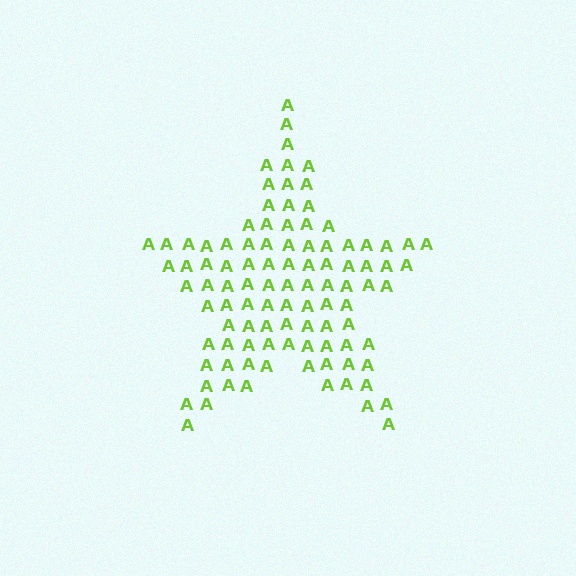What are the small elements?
The small elements are letter A's.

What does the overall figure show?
The overall figure shows a star.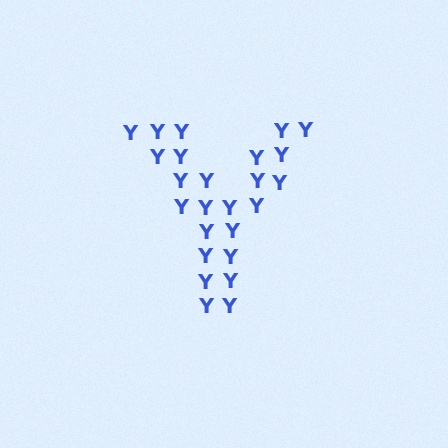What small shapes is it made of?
It is made of small letter Y's.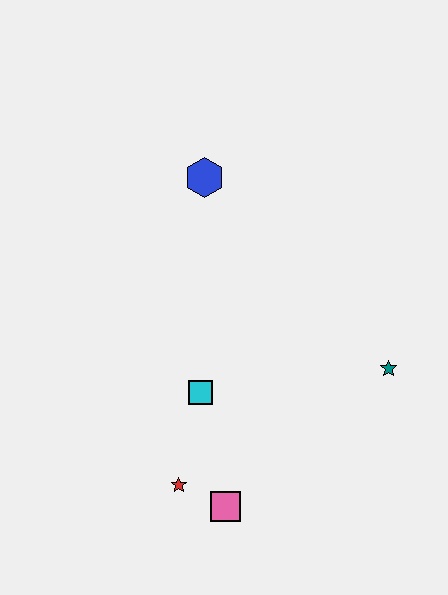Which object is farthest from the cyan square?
The blue hexagon is farthest from the cyan square.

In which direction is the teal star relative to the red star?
The teal star is to the right of the red star.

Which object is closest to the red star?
The pink square is closest to the red star.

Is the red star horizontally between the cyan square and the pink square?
No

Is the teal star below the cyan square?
No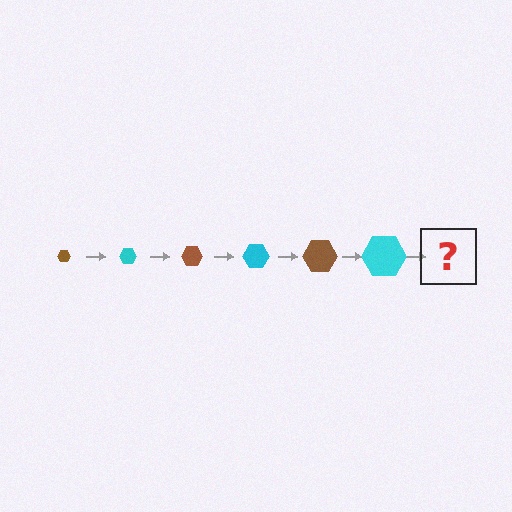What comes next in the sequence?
The next element should be a brown hexagon, larger than the previous one.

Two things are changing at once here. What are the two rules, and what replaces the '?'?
The two rules are that the hexagon grows larger each step and the color cycles through brown and cyan. The '?' should be a brown hexagon, larger than the previous one.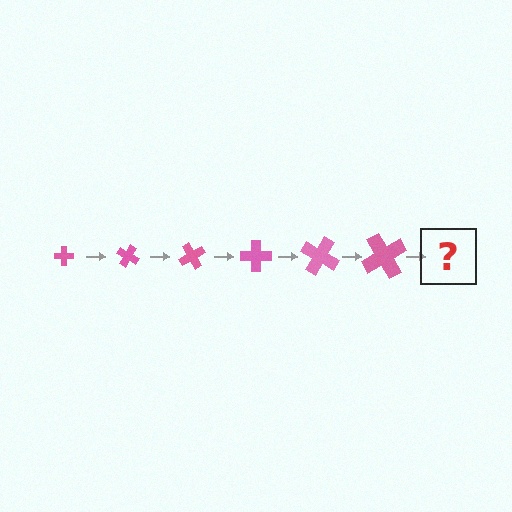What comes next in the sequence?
The next element should be a cross, larger than the previous one and rotated 180 degrees from the start.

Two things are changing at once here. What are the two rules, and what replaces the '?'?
The two rules are that the cross grows larger each step and it rotates 30 degrees each step. The '?' should be a cross, larger than the previous one and rotated 180 degrees from the start.